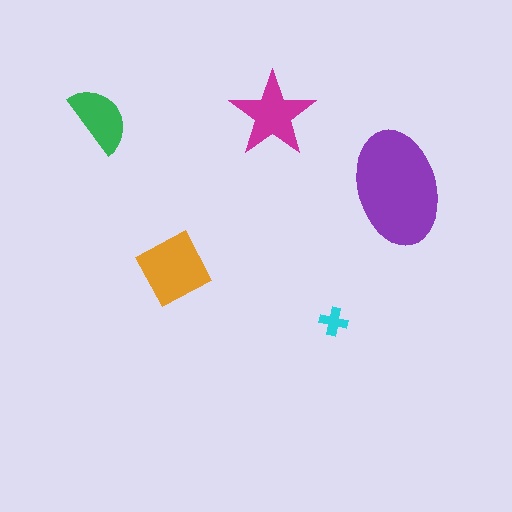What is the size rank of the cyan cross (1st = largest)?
5th.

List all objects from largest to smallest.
The purple ellipse, the orange square, the magenta star, the green semicircle, the cyan cross.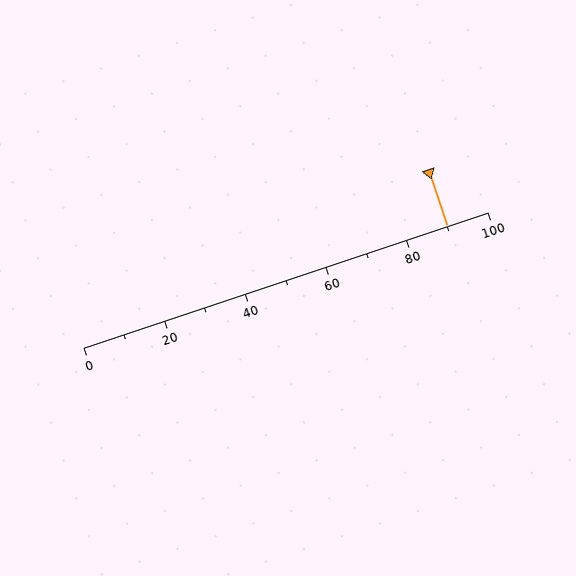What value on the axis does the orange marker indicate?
The marker indicates approximately 90.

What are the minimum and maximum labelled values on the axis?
The axis runs from 0 to 100.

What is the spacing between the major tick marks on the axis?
The major ticks are spaced 20 apart.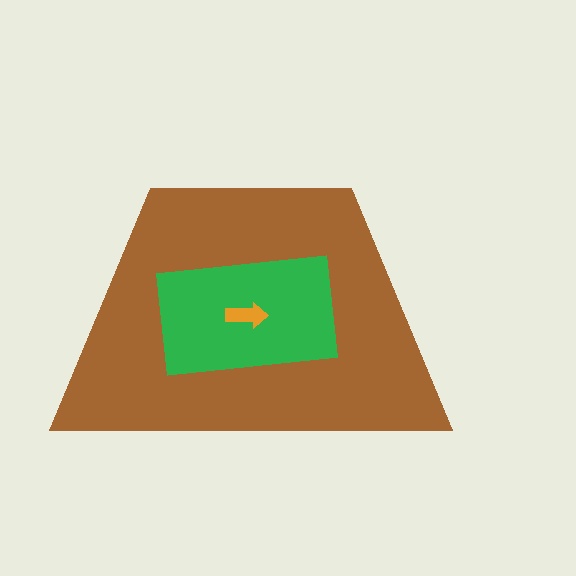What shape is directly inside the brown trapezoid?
The green rectangle.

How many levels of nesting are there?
3.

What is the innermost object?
The orange arrow.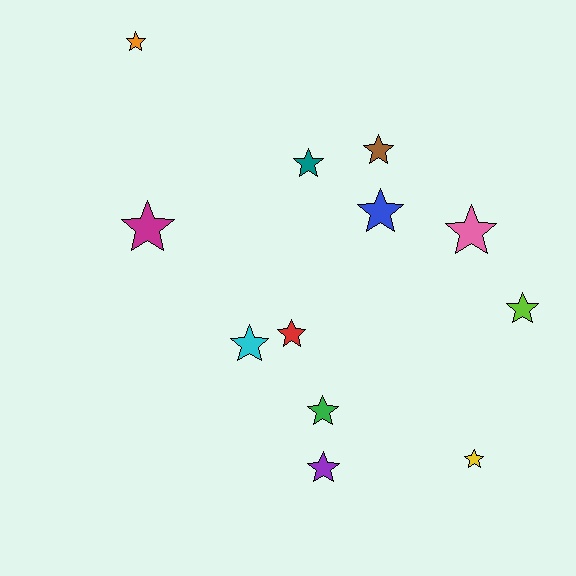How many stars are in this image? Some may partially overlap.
There are 12 stars.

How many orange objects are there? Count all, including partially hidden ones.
There is 1 orange object.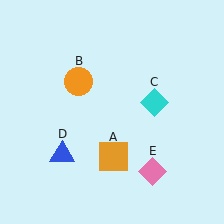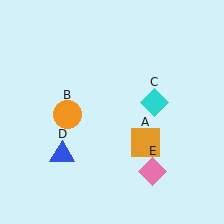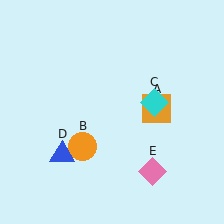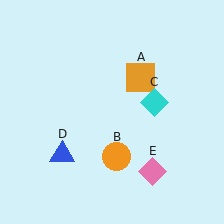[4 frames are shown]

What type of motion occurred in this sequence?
The orange square (object A), orange circle (object B) rotated counterclockwise around the center of the scene.